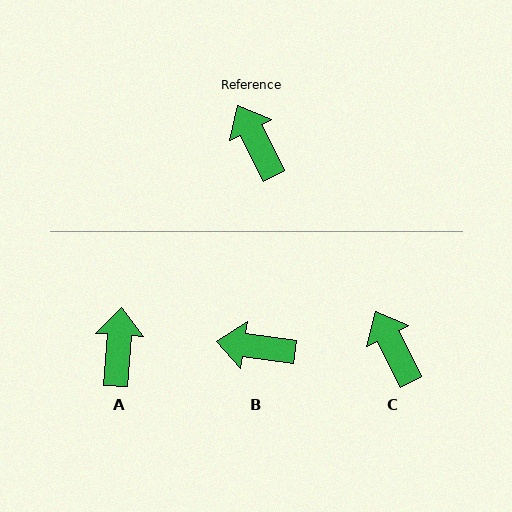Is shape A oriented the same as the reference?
No, it is off by about 32 degrees.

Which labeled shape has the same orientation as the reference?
C.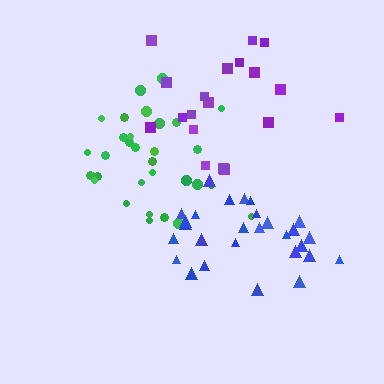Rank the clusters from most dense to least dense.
green, blue, purple.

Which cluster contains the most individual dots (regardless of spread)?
Green (31).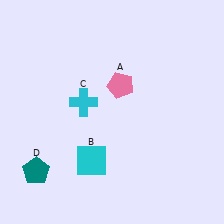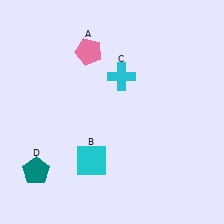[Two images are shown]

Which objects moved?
The objects that moved are: the pink pentagon (A), the cyan cross (C).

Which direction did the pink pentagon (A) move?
The pink pentagon (A) moved up.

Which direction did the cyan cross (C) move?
The cyan cross (C) moved right.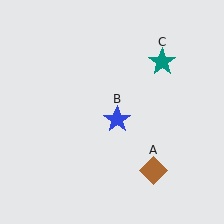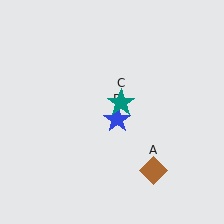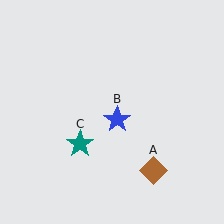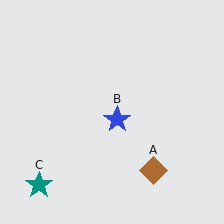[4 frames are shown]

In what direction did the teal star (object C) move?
The teal star (object C) moved down and to the left.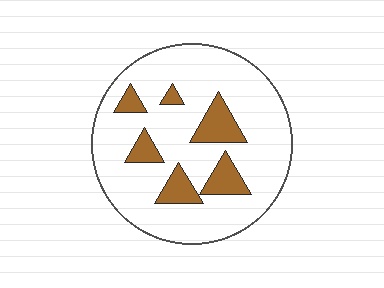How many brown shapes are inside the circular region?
6.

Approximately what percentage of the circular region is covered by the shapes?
Approximately 15%.